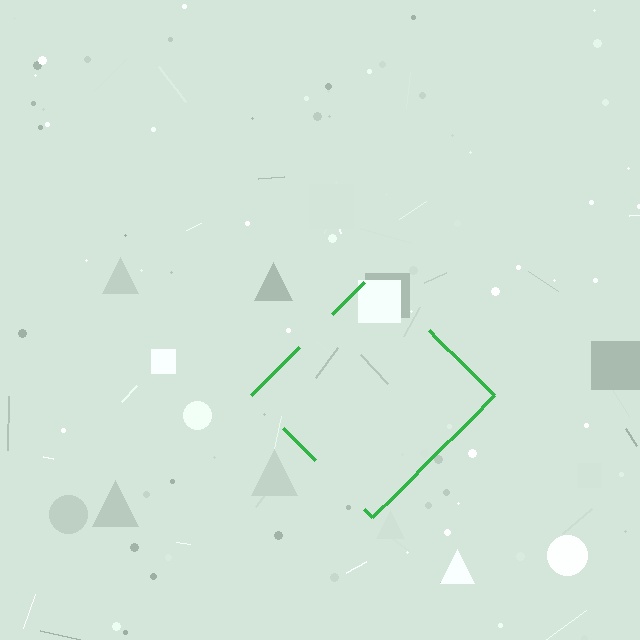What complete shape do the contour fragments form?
The contour fragments form a diamond.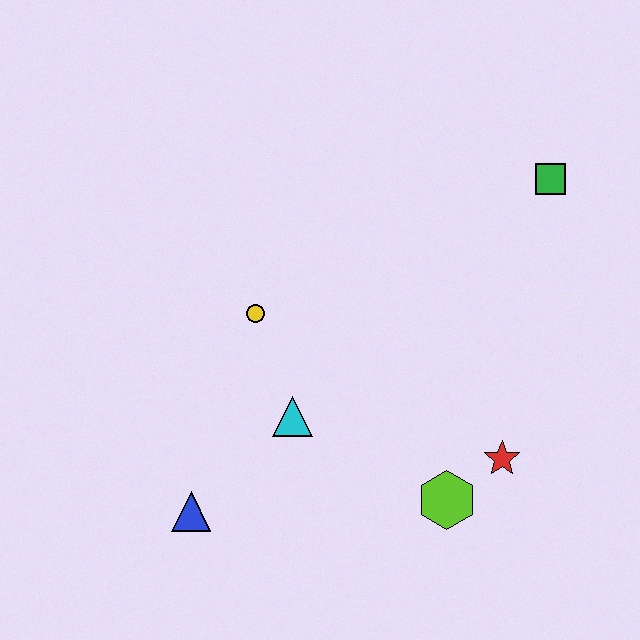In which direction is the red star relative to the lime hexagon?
The red star is to the right of the lime hexagon.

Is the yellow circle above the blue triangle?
Yes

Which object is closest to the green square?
The red star is closest to the green square.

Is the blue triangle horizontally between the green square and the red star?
No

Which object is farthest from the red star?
The blue triangle is farthest from the red star.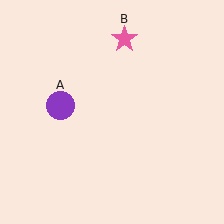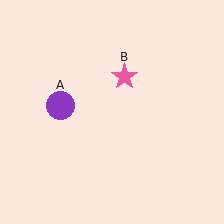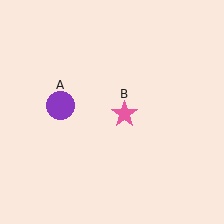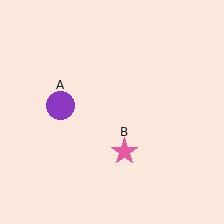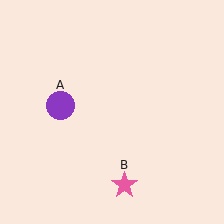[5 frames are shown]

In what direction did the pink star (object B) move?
The pink star (object B) moved down.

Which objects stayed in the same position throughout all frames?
Purple circle (object A) remained stationary.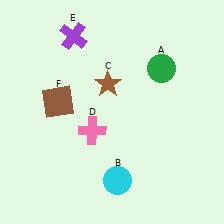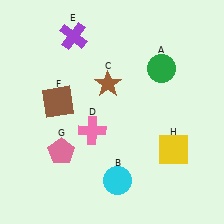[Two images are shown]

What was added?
A pink pentagon (G), a yellow square (H) were added in Image 2.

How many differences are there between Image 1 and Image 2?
There are 2 differences between the two images.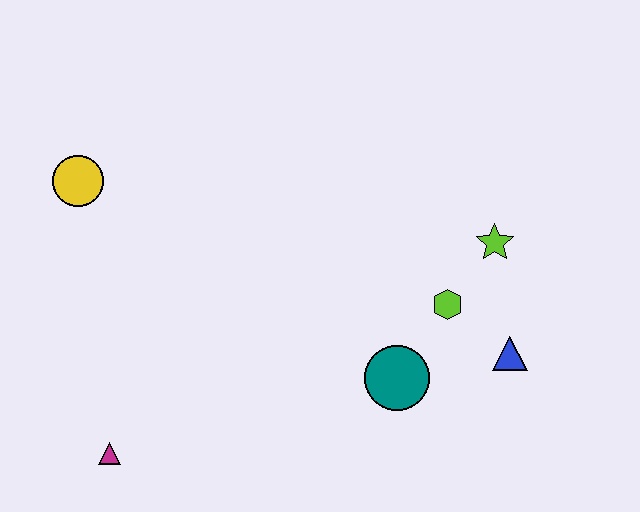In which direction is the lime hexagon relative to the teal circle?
The lime hexagon is above the teal circle.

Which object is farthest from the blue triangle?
The yellow circle is farthest from the blue triangle.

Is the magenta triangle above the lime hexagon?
No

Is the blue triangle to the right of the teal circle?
Yes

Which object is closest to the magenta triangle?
The yellow circle is closest to the magenta triangle.